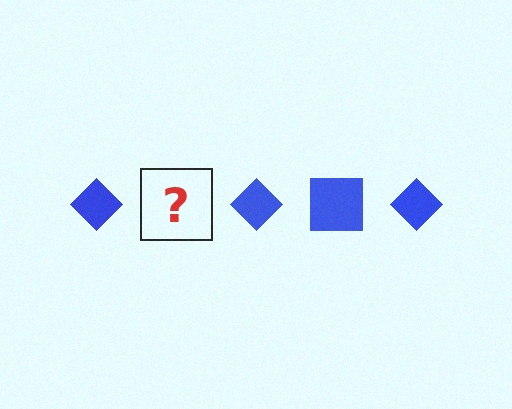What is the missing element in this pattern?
The missing element is a blue square.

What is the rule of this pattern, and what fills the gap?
The rule is that the pattern cycles through diamond, square shapes in blue. The gap should be filled with a blue square.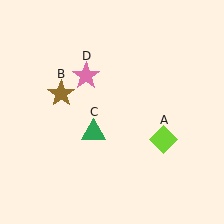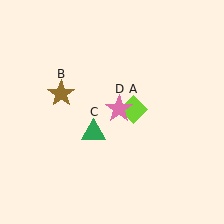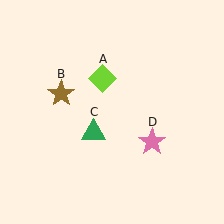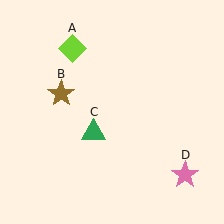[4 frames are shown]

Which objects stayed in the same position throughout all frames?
Brown star (object B) and green triangle (object C) remained stationary.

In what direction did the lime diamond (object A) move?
The lime diamond (object A) moved up and to the left.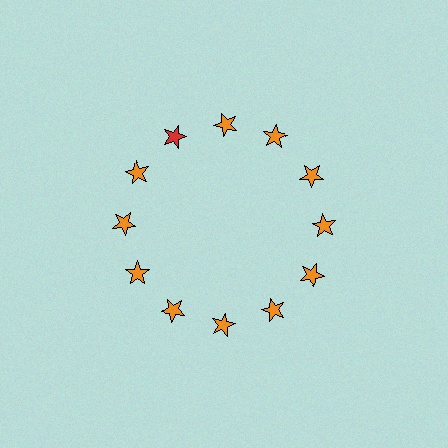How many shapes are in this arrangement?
There are 12 shapes arranged in a ring pattern.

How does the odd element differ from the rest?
It has a different color: red instead of orange.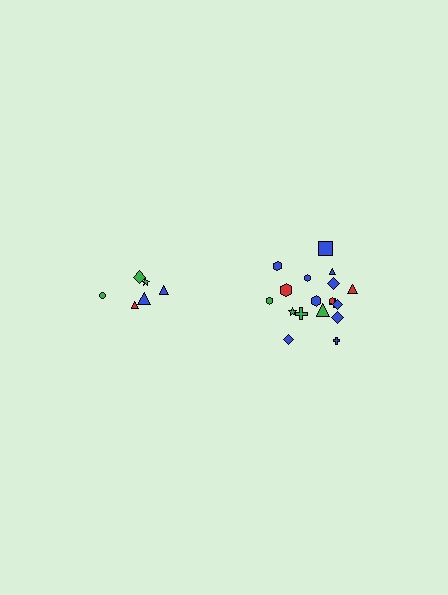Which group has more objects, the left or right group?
The right group.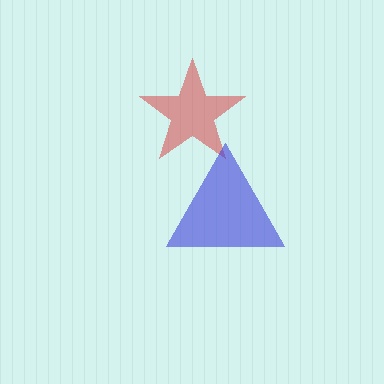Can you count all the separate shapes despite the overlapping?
Yes, there are 2 separate shapes.